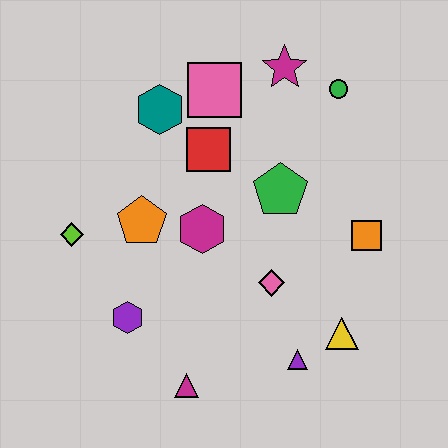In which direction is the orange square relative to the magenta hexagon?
The orange square is to the right of the magenta hexagon.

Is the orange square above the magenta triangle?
Yes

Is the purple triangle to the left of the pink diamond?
No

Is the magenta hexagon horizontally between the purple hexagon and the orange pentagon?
No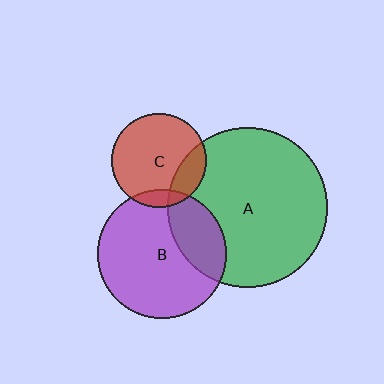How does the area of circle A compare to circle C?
Approximately 2.9 times.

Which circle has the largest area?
Circle A (green).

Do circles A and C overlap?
Yes.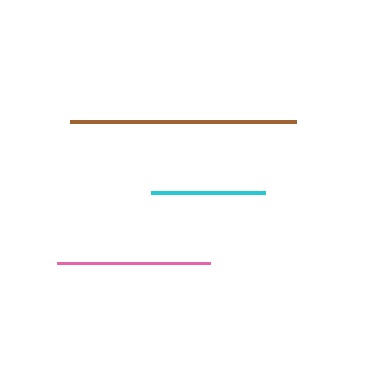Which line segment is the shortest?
The cyan line is the shortest at approximately 114 pixels.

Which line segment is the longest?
The brown line is the longest at approximately 226 pixels.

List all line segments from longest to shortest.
From longest to shortest: brown, pink, cyan.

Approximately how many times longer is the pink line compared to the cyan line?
The pink line is approximately 1.3 times the length of the cyan line.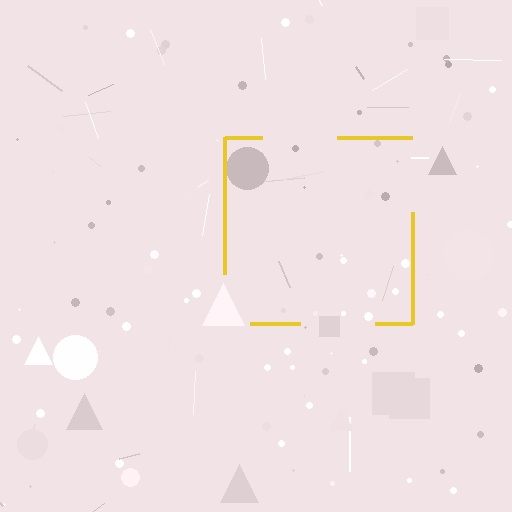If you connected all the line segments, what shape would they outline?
They would outline a square.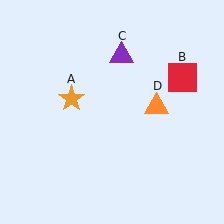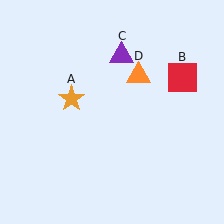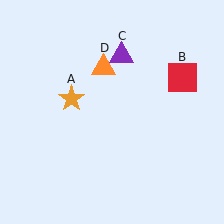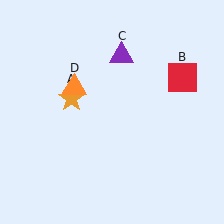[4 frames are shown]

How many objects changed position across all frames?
1 object changed position: orange triangle (object D).